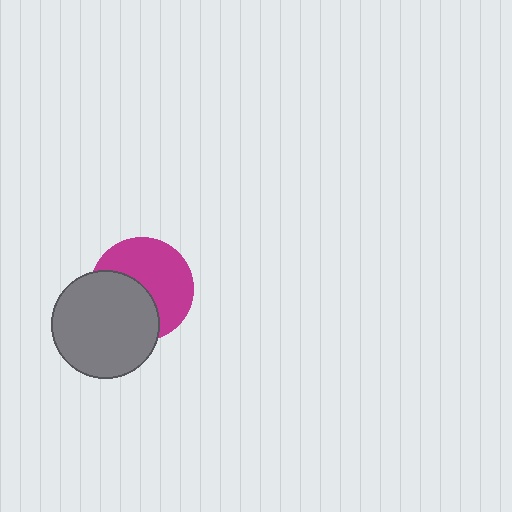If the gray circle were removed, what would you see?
You would see the complete magenta circle.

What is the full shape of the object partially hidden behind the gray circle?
The partially hidden object is a magenta circle.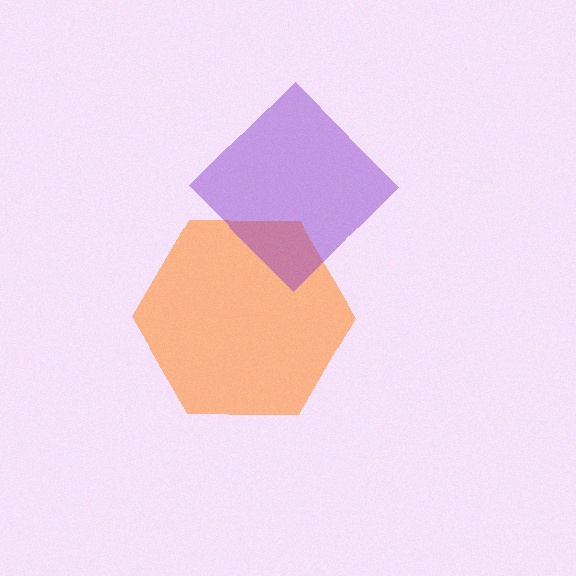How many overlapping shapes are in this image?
There are 2 overlapping shapes in the image.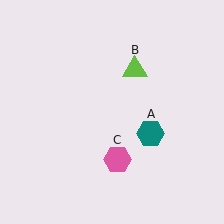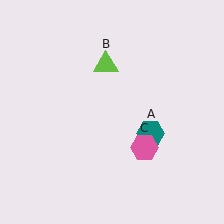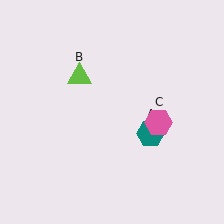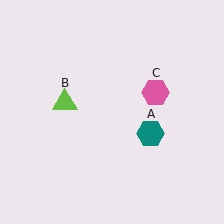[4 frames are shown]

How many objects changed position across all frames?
2 objects changed position: lime triangle (object B), pink hexagon (object C).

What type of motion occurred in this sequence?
The lime triangle (object B), pink hexagon (object C) rotated counterclockwise around the center of the scene.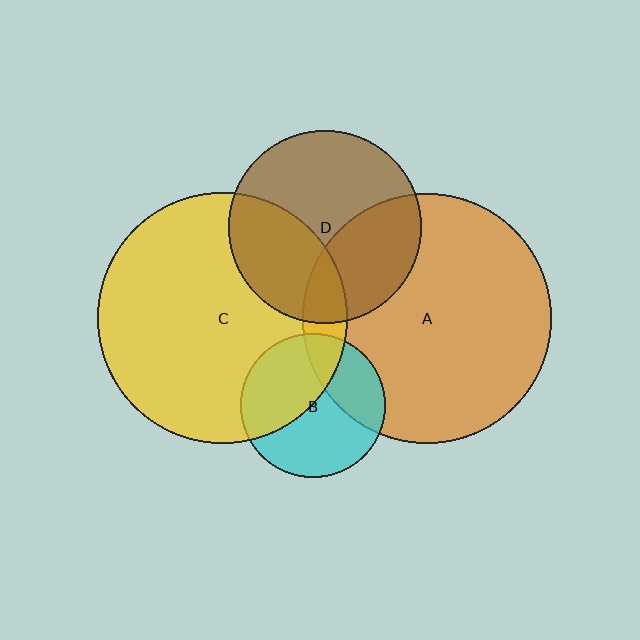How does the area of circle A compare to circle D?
Approximately 1.7 times.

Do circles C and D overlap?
Yes.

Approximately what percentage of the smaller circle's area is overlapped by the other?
Approximately 35%.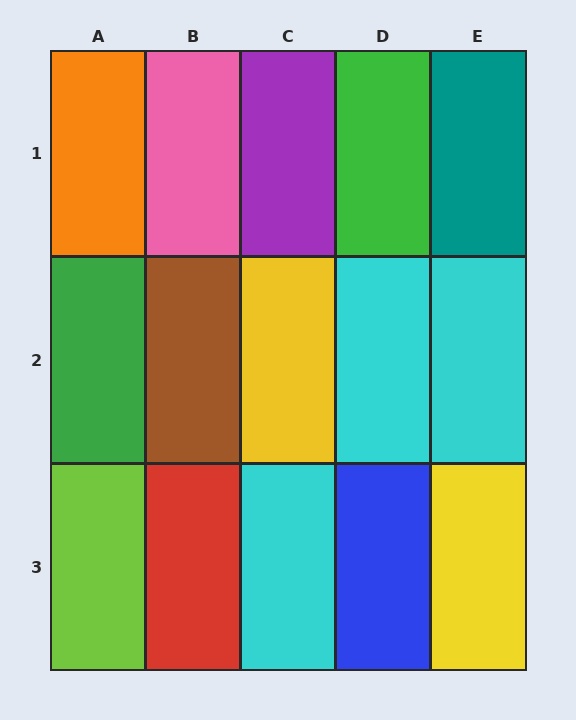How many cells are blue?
1 cell is blue.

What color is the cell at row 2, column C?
Yellow.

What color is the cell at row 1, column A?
Orange.